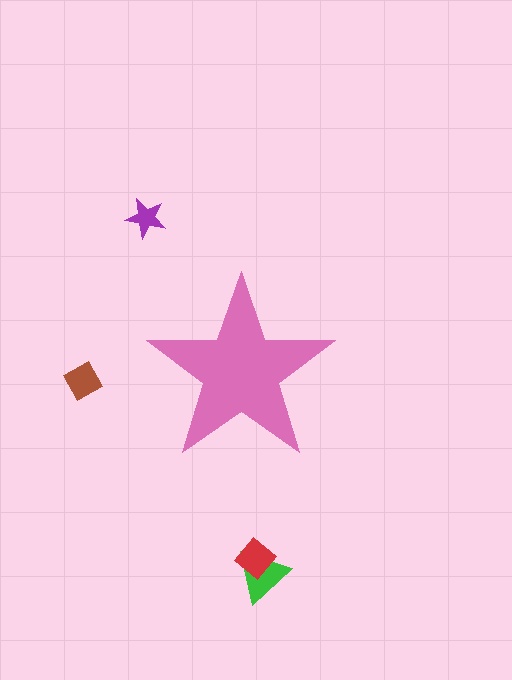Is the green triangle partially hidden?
No, the green triangle is fully visible.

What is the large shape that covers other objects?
A pink star.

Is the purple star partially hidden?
No, the purple star is fully visible.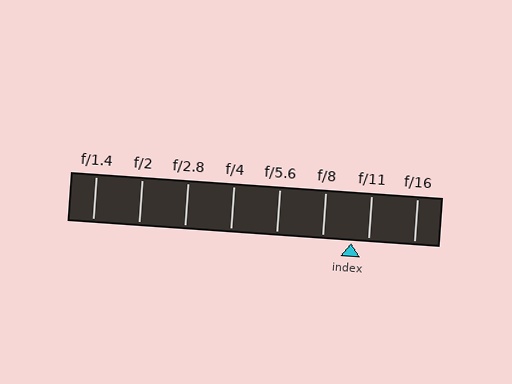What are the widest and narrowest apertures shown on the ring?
The widest aperture shown is f/1.4 and the narrowest is f/16.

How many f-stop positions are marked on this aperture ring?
There are 8 f-stop positions marked.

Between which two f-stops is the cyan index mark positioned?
The index mark is between f/8 and f/11.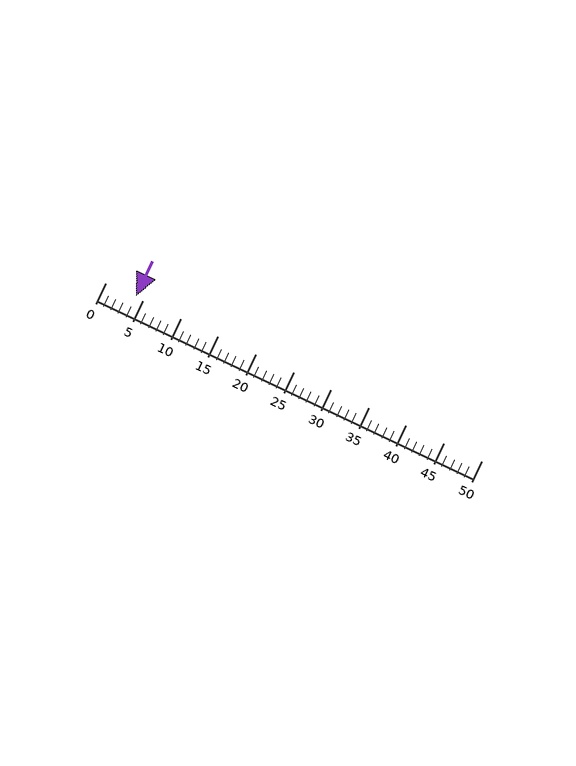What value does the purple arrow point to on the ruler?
The purple arrow points to approximately 4.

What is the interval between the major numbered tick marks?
The major tick marks are spaced 5 units apart.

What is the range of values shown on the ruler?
The ruler shows values from 0 to 50.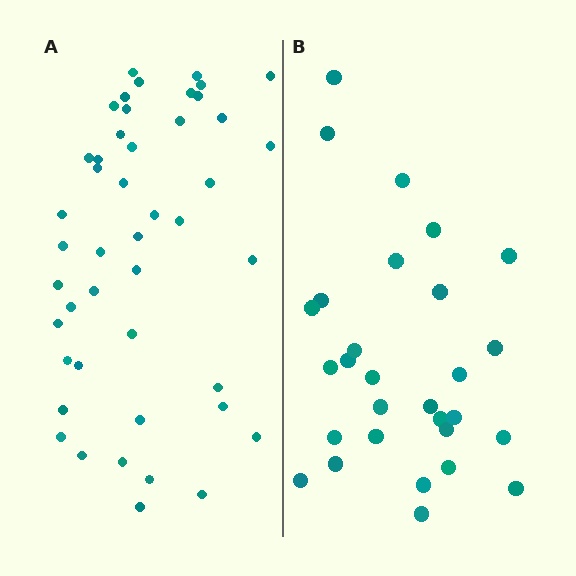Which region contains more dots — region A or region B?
Region A (the left region) has more dots.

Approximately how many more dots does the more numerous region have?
Region A has approximately 15 more dots than region B.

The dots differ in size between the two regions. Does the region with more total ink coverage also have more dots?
No. Region B has more total ink coverage because its dots are larger, but region A actually contains more individual dots. Total area can be misleading — the number of items is what matters here.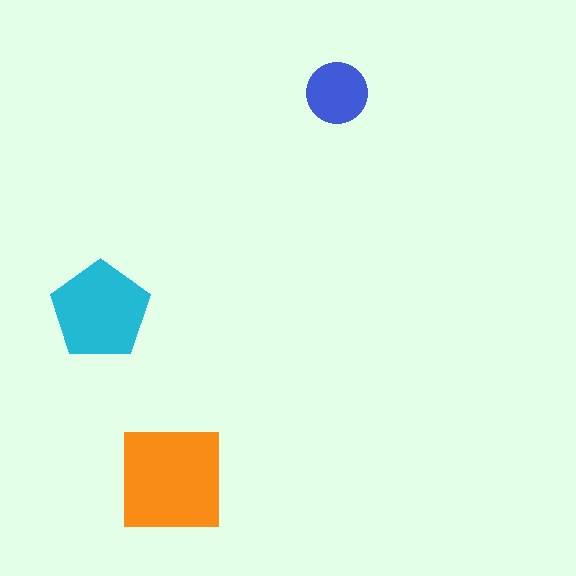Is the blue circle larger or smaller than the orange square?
Smaller.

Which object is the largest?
The orange square.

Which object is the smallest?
The blue circle.